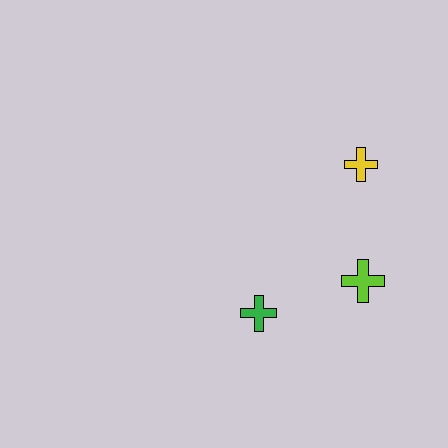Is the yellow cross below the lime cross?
No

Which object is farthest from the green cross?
The yellow cross is farthest from the green cross.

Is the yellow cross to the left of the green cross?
No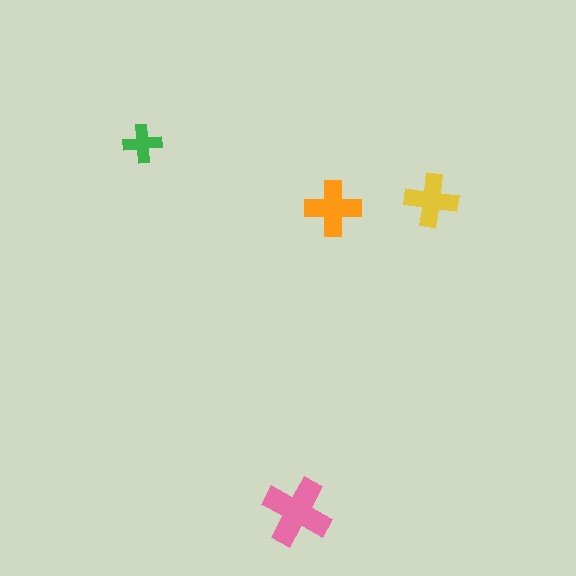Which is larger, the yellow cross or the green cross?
The yellow one.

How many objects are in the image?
There are 4 objects in the image.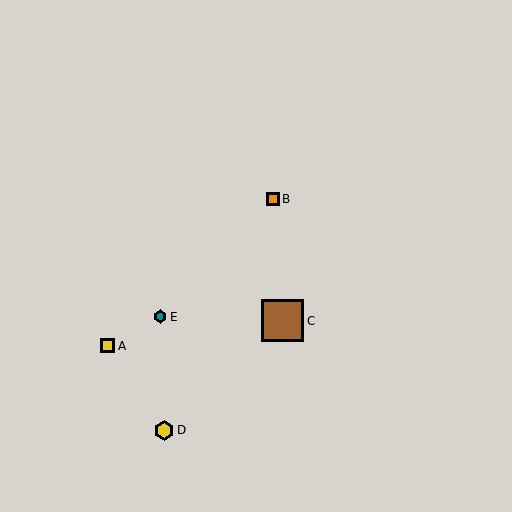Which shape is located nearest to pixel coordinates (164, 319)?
The teal hexagon (labeled E) at (160, 317) is nearest to that location.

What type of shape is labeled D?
Shape D is a yellow hexagon.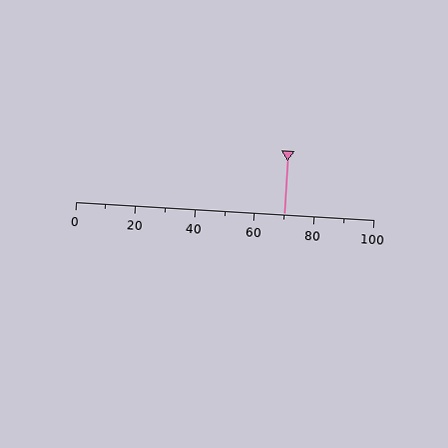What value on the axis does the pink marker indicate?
The marker indicates approximately 70.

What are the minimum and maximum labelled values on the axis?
The axis runs from 0 to 100.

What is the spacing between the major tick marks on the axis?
The major ticks are spaced 20 apart.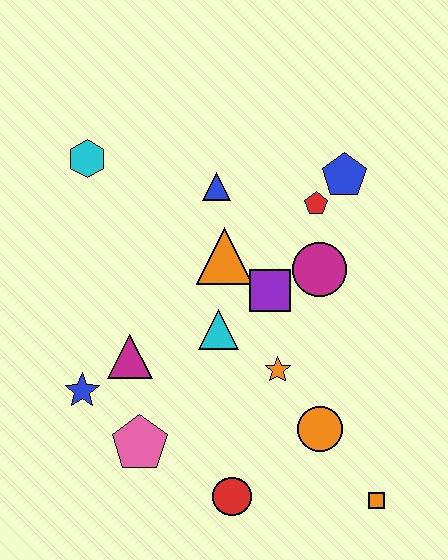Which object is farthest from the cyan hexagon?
The orange square is farthest from the cyan hexagon.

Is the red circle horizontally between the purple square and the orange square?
No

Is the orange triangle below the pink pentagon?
No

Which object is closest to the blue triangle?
The orange triangle is closest to the blue triangle.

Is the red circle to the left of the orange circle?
Yes